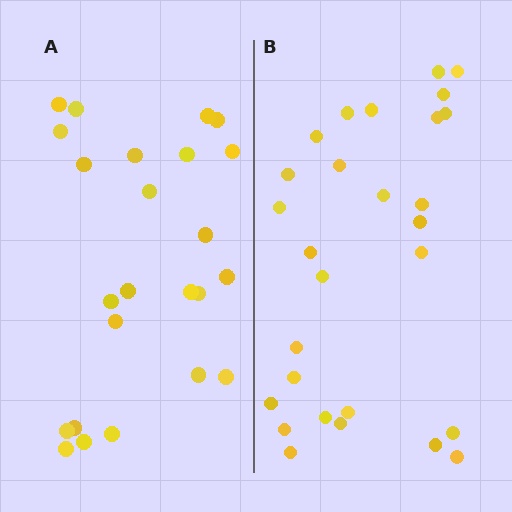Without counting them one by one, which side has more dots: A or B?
Region B (the right region) has more dots.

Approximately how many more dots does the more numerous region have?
Region B has about 4 more dots than region A.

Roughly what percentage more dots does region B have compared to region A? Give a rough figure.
About 15% more.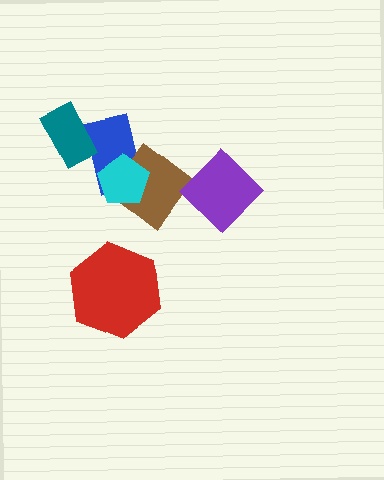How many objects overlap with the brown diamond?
3 objects overlap with the brown diamond.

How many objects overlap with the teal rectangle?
1 object overlaps with the teal rectangle.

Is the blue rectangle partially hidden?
Yes, it is partially covered by another shape.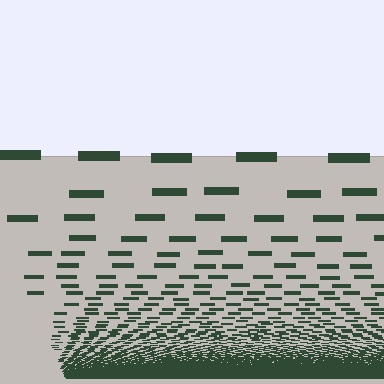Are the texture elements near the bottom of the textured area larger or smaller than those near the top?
Smaller. The gradient is inverted — elements near the bottom are smaller and denser.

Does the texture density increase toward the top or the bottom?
Density increases toward the bottom.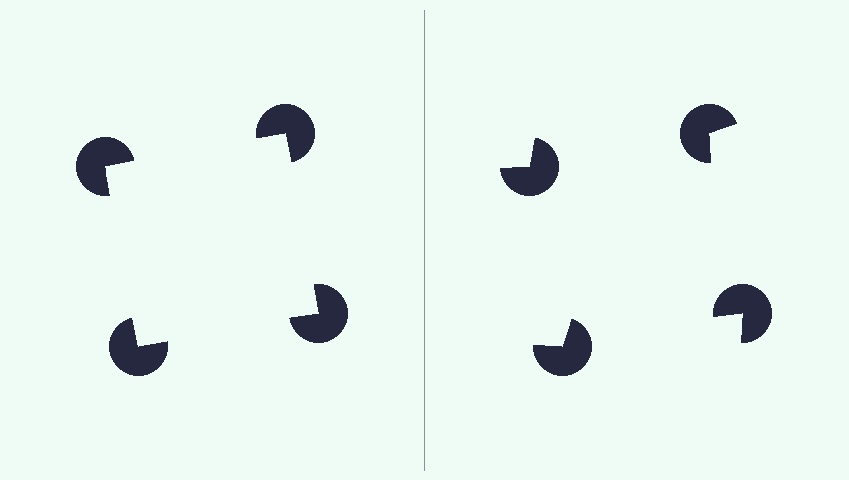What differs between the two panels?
The pac-man discs are positioned identically on both sides; only the wedge orientations differ. On the left they align to a square; on the right they are misaligned.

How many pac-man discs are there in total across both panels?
8 — 4 on each side.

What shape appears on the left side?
An illusory square.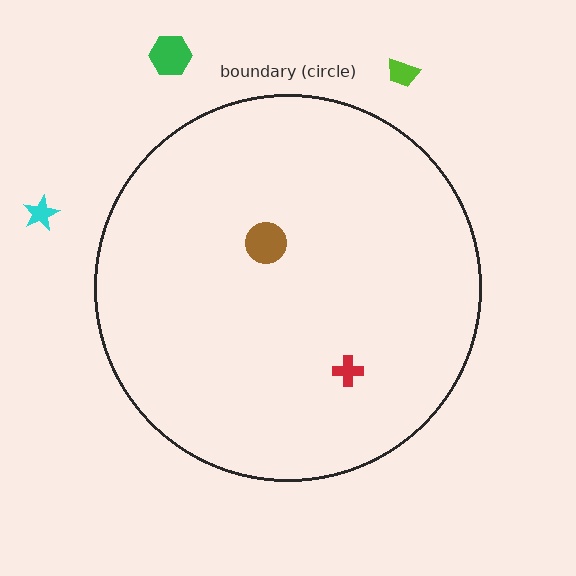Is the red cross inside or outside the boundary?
Inside.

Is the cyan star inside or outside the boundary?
Outside.